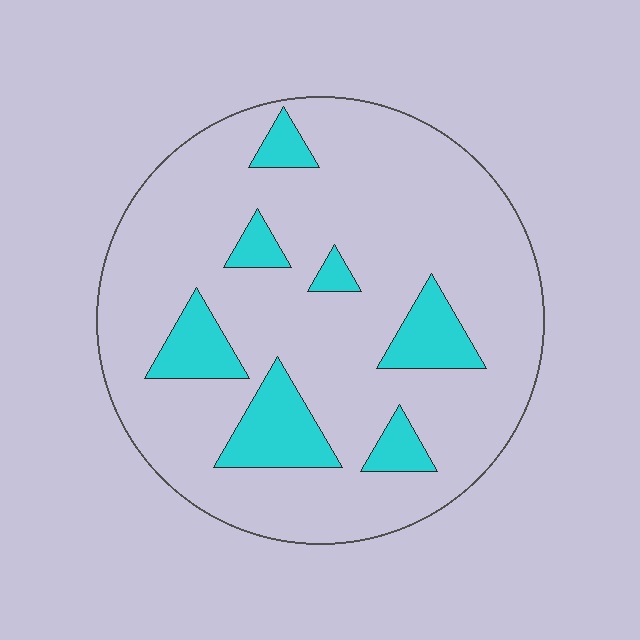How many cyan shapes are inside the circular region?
7.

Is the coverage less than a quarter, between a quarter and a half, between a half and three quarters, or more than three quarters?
Less than a quarter.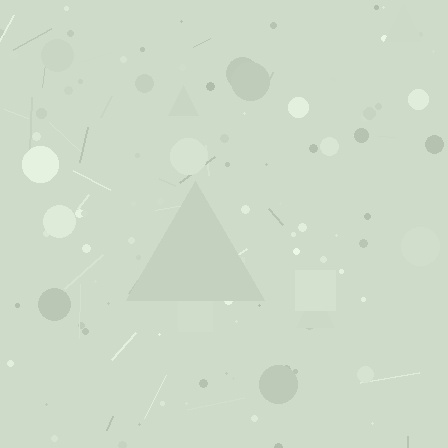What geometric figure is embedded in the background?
A triangle is embedded in the background.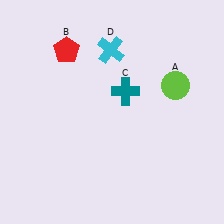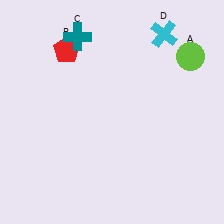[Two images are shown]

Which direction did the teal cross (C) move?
The teal cross (C) moved up.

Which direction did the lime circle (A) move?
The lime circle (A) moved up.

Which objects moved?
The objects that moved are: the lime circle (A), the teal cross (C), the cyan cross (D).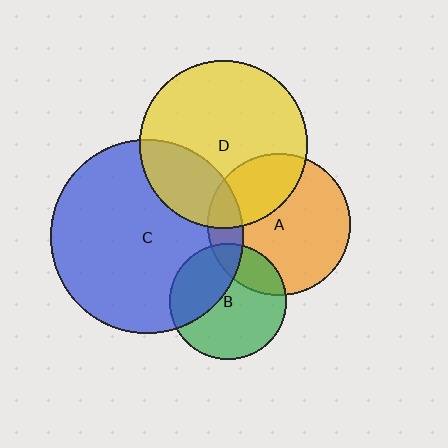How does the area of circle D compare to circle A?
Approximately 1.4 times.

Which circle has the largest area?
Circle C (blue).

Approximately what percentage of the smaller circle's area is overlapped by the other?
Approximately 30%.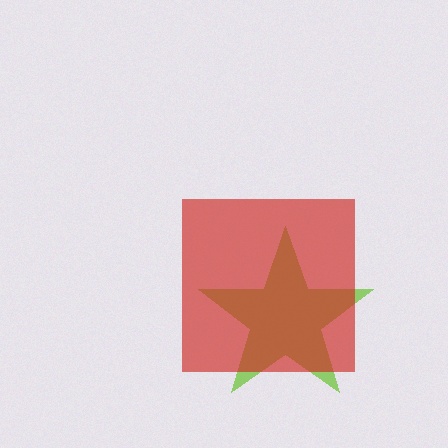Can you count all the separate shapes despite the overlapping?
Yes, there are 2 separate shapes.